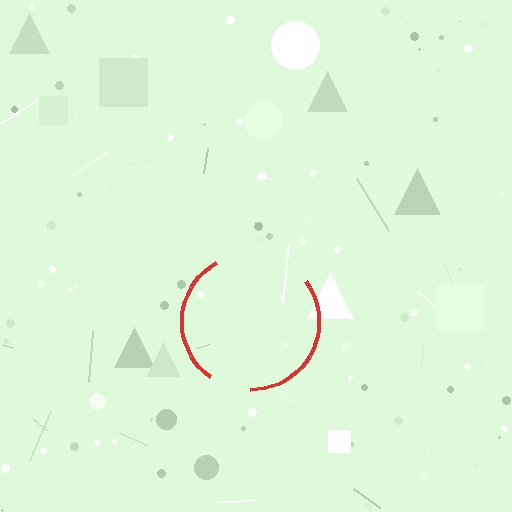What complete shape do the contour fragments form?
The contour fragments form a circle.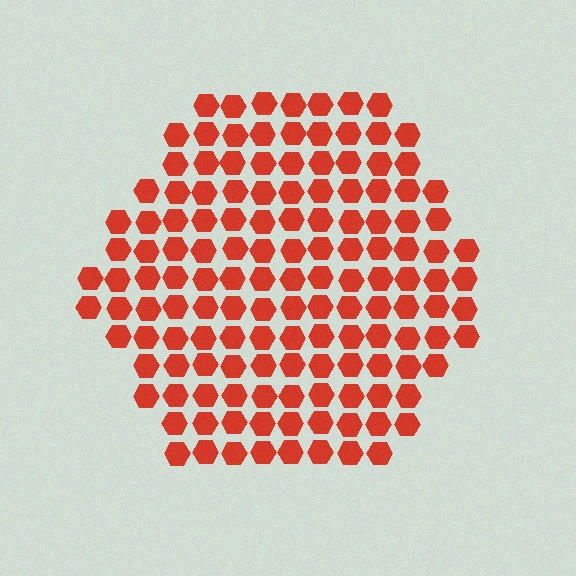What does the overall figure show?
The overall figure shows a hexagon.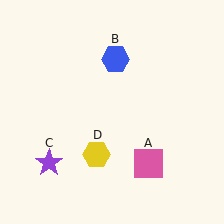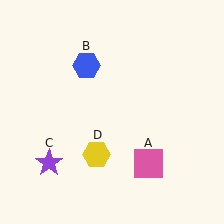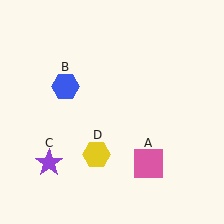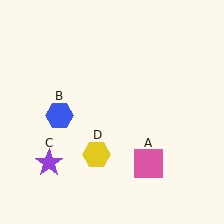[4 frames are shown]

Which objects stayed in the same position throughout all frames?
Pink square (object A) and purple star (object C) and yellow hexagon (object D) remained stationary.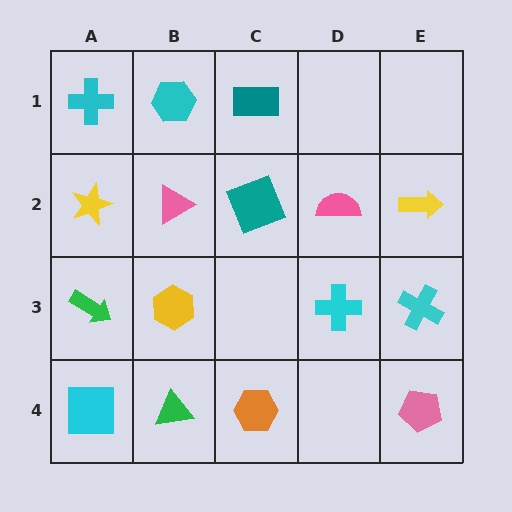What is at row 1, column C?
A teal rectangle.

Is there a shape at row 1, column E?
No, that cell is empty.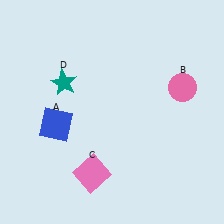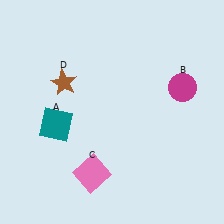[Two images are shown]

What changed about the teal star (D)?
In Image 1, D is teal. In Image 2, it changed to brown.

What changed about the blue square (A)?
In Image 1, A is blue. In Image 2, it changed to teal.